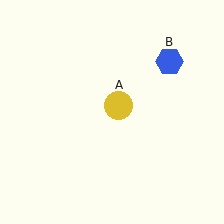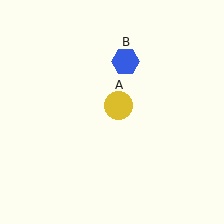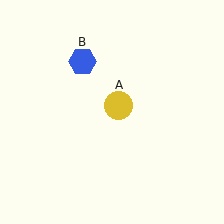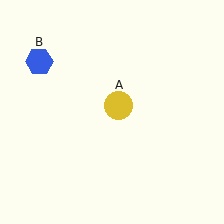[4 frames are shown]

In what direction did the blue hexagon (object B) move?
The blue hexagon (object B) moved left.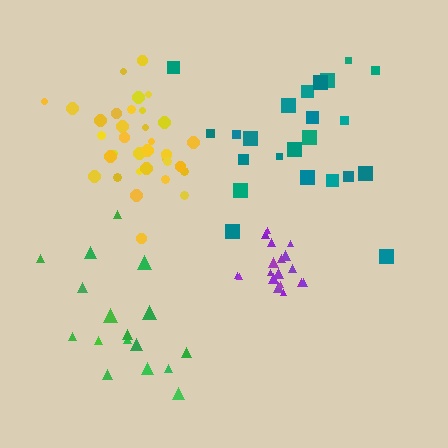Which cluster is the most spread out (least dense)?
Teal.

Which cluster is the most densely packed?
Purple.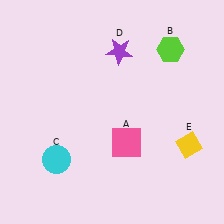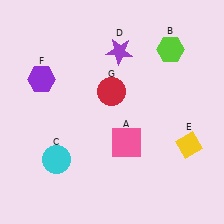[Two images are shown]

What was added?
A purple hexagon (F), a red circle (G) were added in Image 2.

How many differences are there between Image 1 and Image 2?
There are 2 differences between the two images.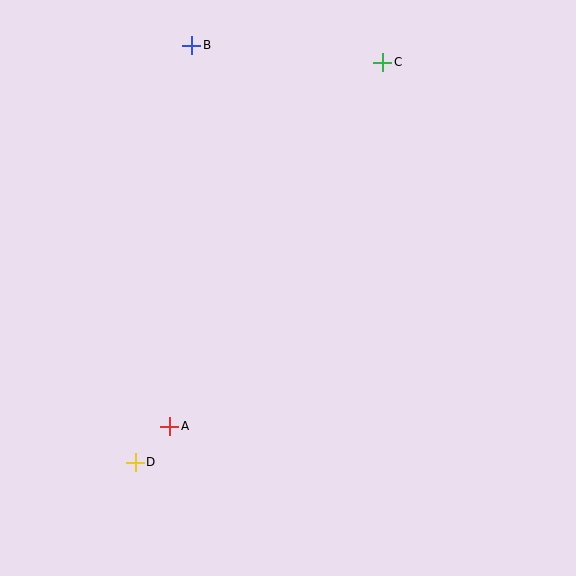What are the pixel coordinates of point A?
Point A is at (170, 426).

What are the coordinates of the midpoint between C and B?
The midpoint between C and B is at (287, 54).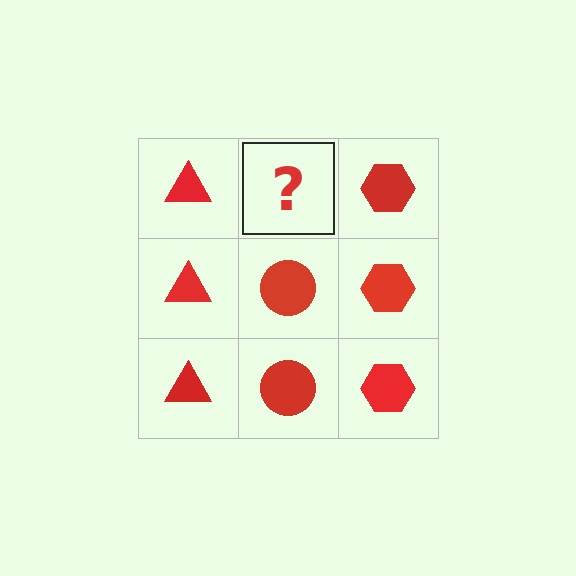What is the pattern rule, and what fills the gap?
The rule is that each column has a consistent shape. The gap should be filled with a red circle.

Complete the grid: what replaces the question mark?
The question mark should be replaced with a red circle.